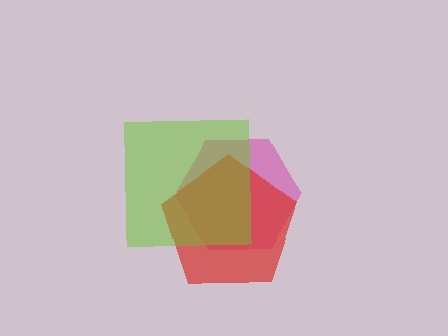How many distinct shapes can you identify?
There are 3 distinct shapes: a magenta hexagon, a red pentagon, a lime square.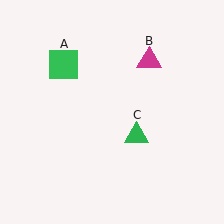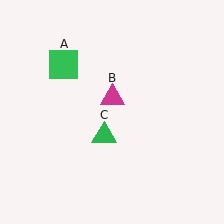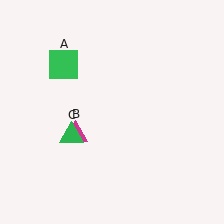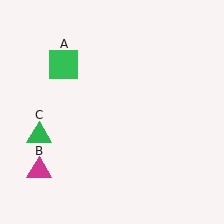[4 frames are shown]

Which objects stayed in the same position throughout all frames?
Green square (object A) remained stationary.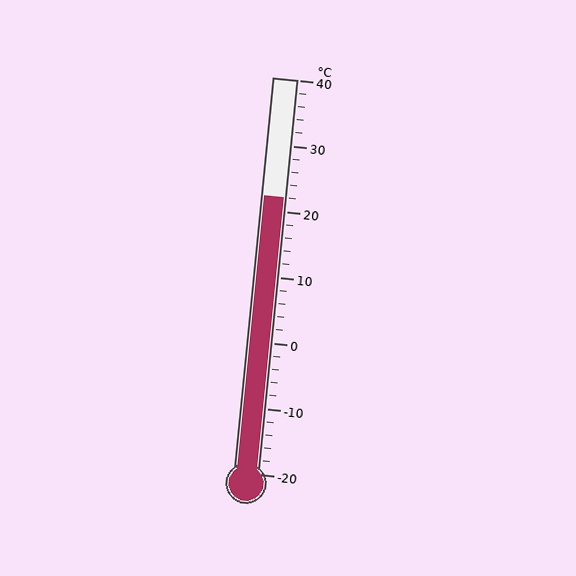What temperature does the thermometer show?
The thermometer shows approximately 22°C.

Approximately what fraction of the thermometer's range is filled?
The thermometer is filled to approximately 70% of its range.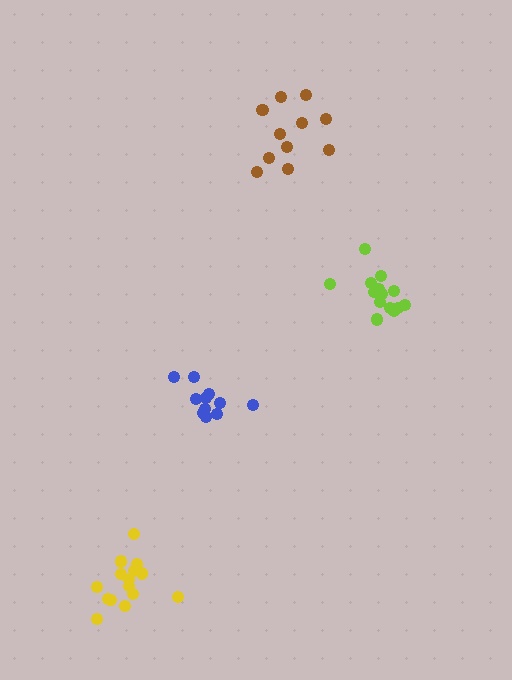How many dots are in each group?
Group 1: 11 dots, Group 2: 15 dots, Group 3: 11 dots, Group 4: 14 dots (51 total).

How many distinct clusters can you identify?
There are 4 distinct clusters.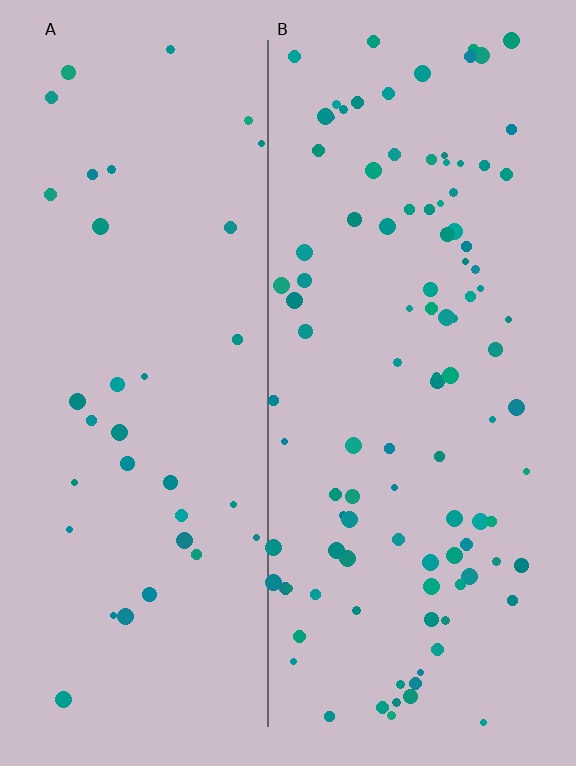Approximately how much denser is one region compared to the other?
Approximately 2.9× — region B over region A.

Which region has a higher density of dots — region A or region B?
B (the right).